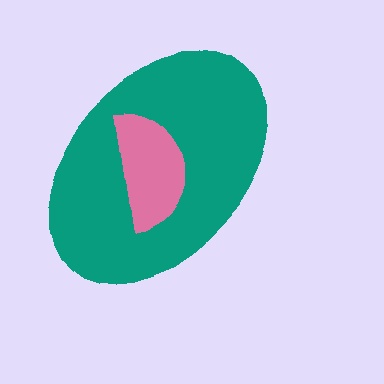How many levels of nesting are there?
2.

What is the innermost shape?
The pink semicircle.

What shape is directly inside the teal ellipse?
The pink semicircle.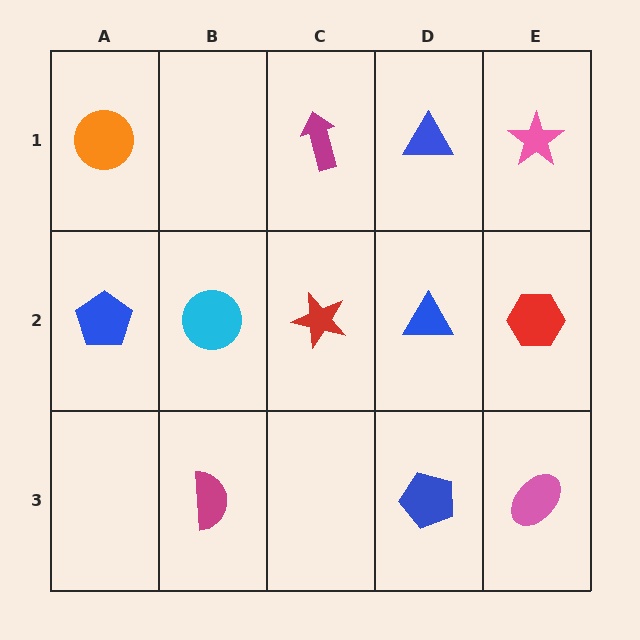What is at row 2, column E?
A red hexagon.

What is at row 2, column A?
A blue pentagon.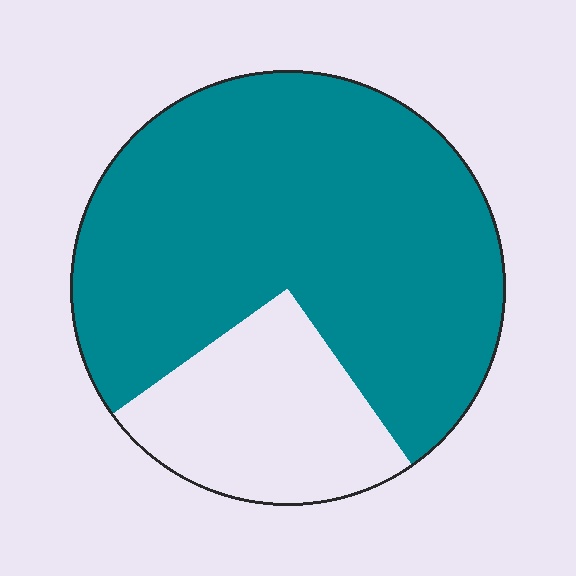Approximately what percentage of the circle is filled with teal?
Approximately 75%.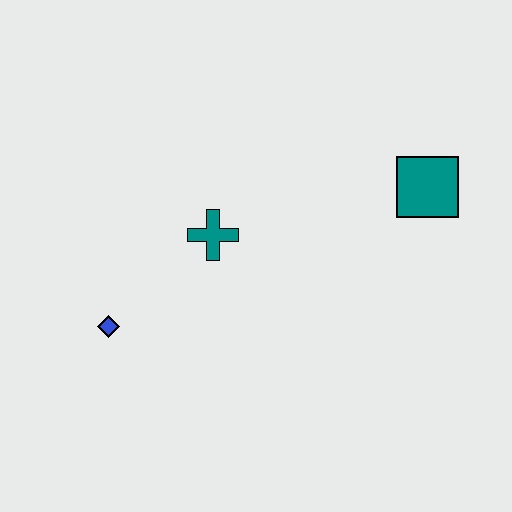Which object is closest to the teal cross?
The blue diamond is closest to the teal cross.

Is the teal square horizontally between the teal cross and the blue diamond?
No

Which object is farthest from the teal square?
The blue diamond is farthest from the teal square.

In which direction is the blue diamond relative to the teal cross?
The blue diamond is to the left of the teal cross.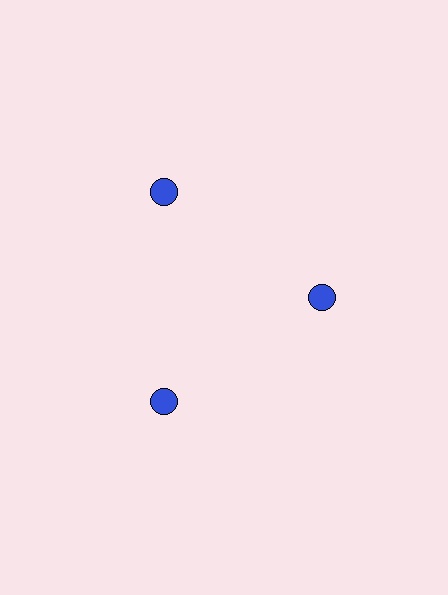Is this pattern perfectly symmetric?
No. The 3 blue circles are arranged in a ring, but one element near the 3 o'clock position is pulled inward toward the center, breaking the 3-fold rotational symmetry.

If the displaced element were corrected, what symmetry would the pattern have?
It would have 3-fold rotational symmetry — the pattern would map onto itself every 120 degrees.